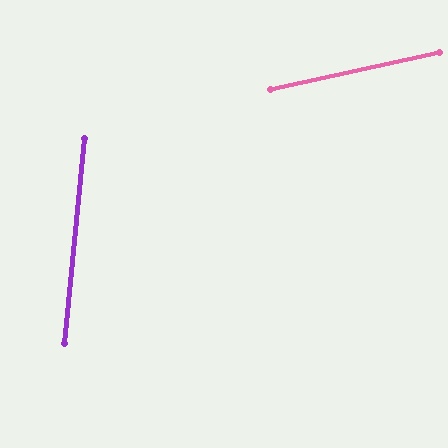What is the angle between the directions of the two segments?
Approximately 72 degrees.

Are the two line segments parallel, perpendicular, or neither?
Neither parallel nor perpendicular — they differ by about 72°.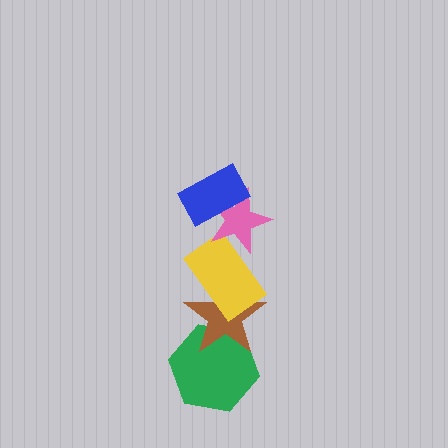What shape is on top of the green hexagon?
The brown star is on top of the green hexagon.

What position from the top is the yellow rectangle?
The yellow rectangle is 3rd from the top.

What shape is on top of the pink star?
The blue rectangle is on top of the pink star.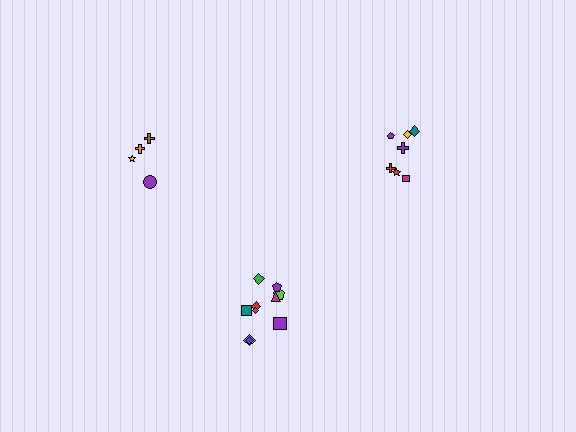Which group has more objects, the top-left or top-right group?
The top-right group.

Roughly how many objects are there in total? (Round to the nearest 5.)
Roughly 20 objects in total.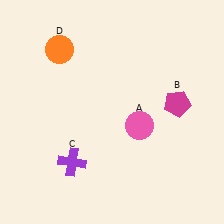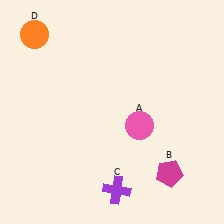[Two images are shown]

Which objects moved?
The objects that moved are: the magenta pentagon (B), the purple cross (C), the orange circle (D).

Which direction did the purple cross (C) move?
The purple cross (C) moved right.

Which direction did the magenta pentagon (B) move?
The magenta pentagon (B) moved down.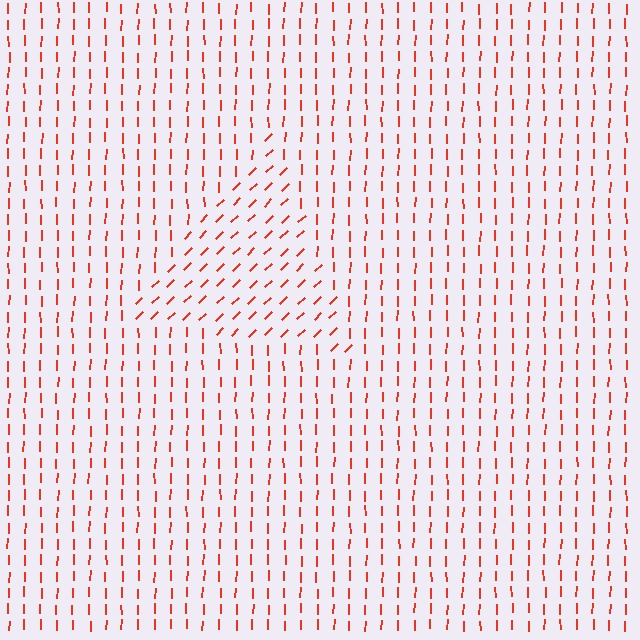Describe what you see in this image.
The image is filled with small red line segments. A triangle region in the image has lines oriented differently from the surrounding lines, creating a visible texture boundary.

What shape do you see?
I see a triangle.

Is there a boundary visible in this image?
Yes, there is a texture boundary formed by a change in line orientation.